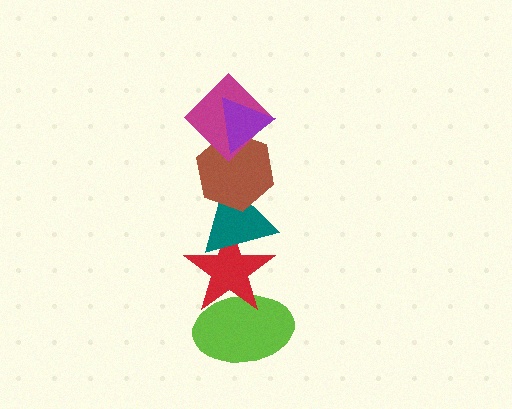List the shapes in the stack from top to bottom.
From top to bottom: the purple triangle, the magenta diamond, the brown hexagon, the teal triangle, the red star, the lime ellipse.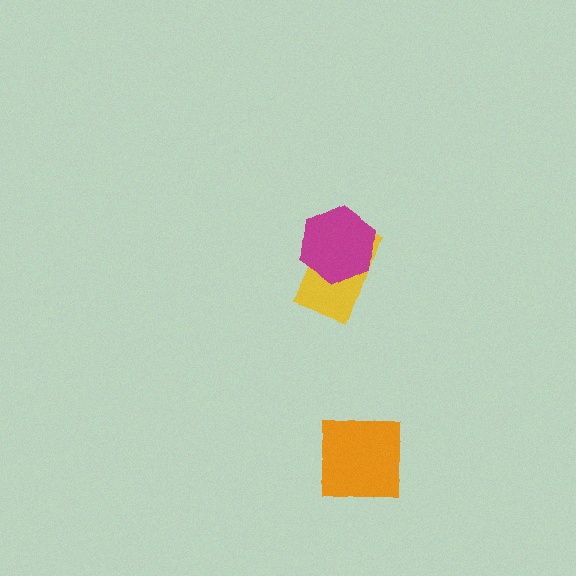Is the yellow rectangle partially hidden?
Yes, it is partially covered by another shape.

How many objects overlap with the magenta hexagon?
1 object overlaps with the magenta hexagon.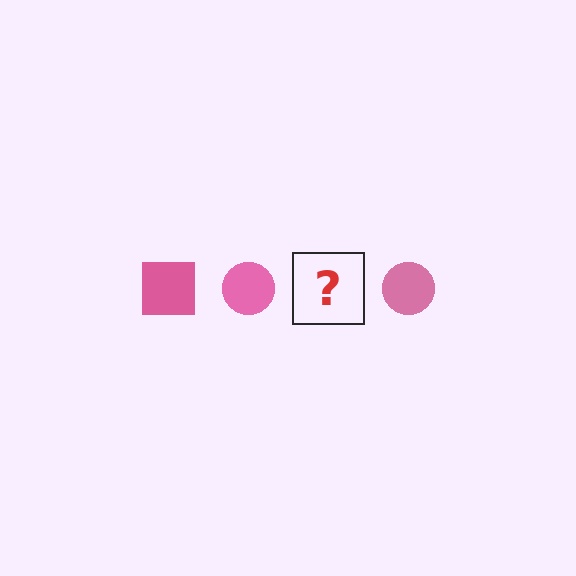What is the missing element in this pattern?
The missing element is a pink square.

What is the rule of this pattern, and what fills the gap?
The rule is that the pattern cycles through square, circle shapes in pink. The gap should be filled with a pink square.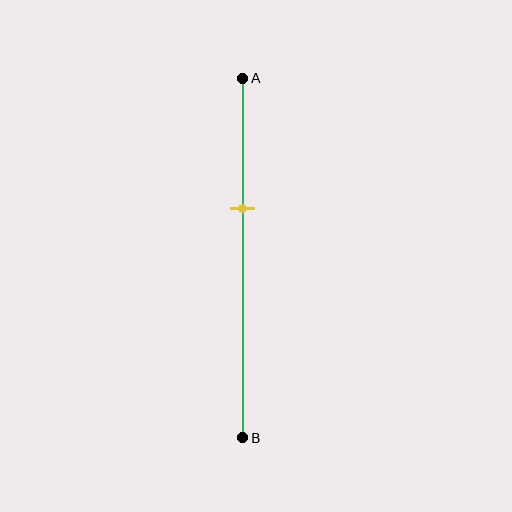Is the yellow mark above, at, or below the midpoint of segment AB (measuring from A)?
The yellow mark is above the midpoint of segment AB.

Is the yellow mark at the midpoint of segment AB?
No, the mark is at about 35% from A, not at the 50% midpoint.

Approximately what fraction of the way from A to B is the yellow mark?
The yellow mark is approximately 35% of the way from A to B.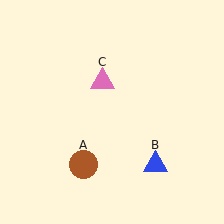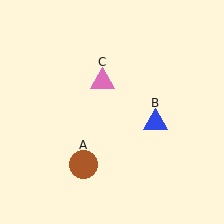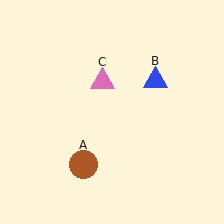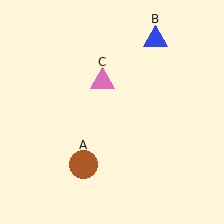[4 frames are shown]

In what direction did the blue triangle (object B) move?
The blue triangle (object B) moved up.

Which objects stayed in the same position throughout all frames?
Brown circle (object A) and pink triangle (object C) remained stationary.